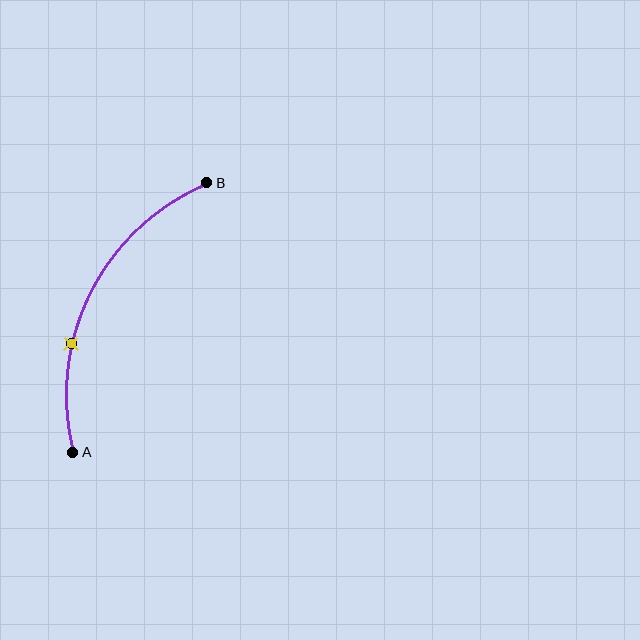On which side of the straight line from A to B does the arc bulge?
The arc bulges to the left of the straight line connecting A and B.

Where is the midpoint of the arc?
The arc midpoint is the point on the curve farthest from the straight line joining A and B. It sits to the left of that line.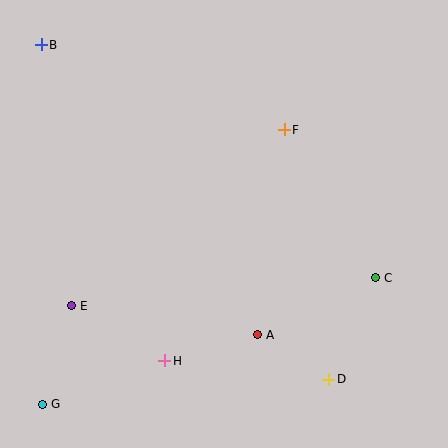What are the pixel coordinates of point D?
Point D is at (329, 379).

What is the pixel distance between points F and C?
The distance between F and C is 174 pixels.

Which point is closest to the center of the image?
Point F at (284, 130) is closest to the center.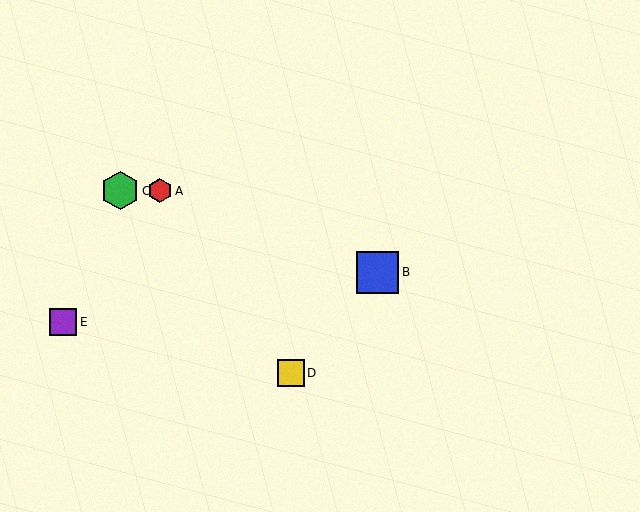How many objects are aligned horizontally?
2 objects (A, C) are aligned horizontally.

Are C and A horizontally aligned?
Yes, both are at y≈191.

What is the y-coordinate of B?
Object B is at y≈272.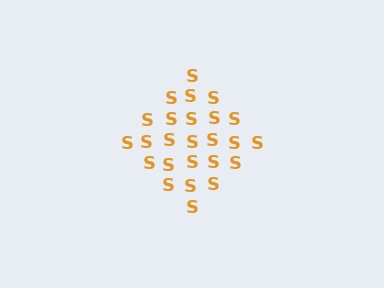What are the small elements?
The small elements are letter S's.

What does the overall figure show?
The overall figure shows a diamond.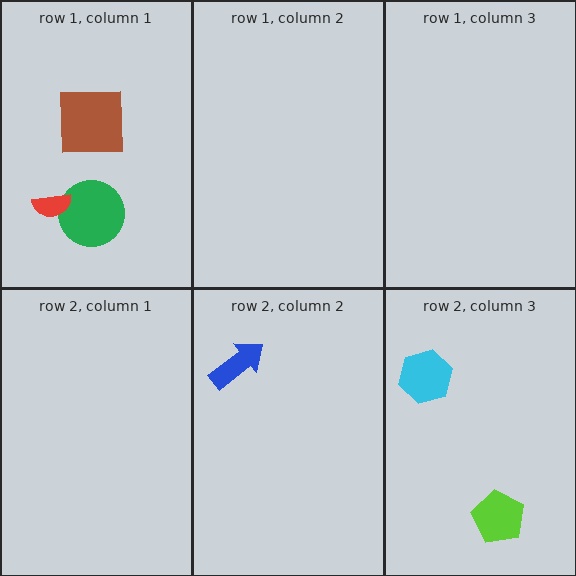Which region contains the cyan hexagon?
The row 2, column 3 region.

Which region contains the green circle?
The row 1, column 1 region.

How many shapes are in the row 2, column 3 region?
2.